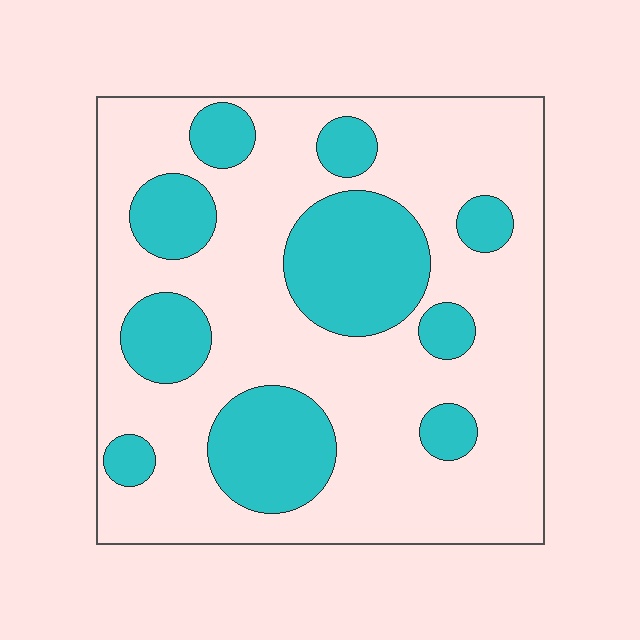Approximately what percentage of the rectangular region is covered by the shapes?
Approximately 30%.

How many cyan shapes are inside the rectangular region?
10.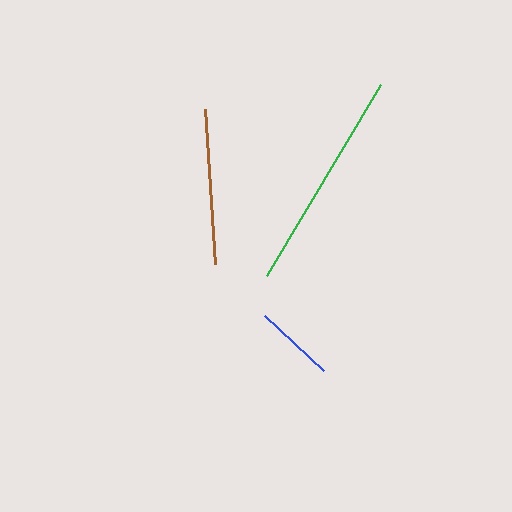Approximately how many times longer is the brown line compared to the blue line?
The brown line is approximately 1.9 times the length of the blue line.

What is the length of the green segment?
The green segment is approximately 223 pixels long.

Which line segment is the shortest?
The blue line is the shortest at approximately 81 pixels.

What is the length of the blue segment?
The blue segment is approximately 81 pixels long.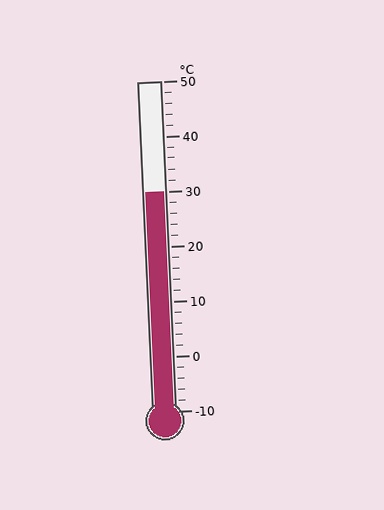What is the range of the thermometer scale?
The thermometer scale ranges from -10°C to 50°C.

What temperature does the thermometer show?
The thermometer shows approximately 30°C.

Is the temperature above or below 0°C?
The temperature is above 0°C.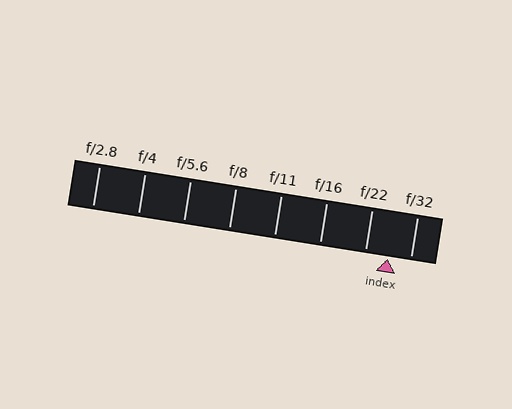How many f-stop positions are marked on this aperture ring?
There are 8 f-stop positions marked.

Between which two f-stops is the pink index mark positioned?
The index mark is between f/22 and f/32.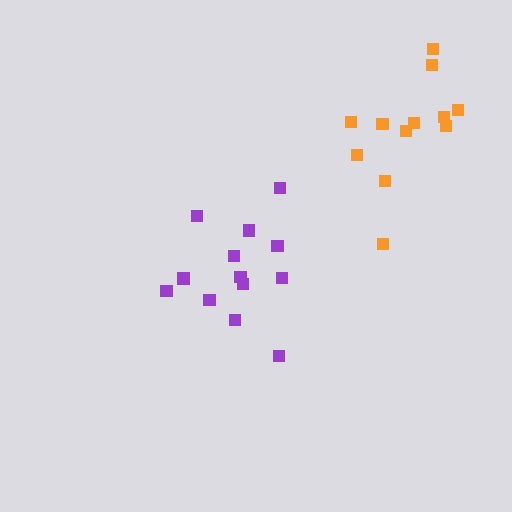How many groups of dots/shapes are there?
There are 2 groups.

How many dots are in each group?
Group 1: 13 dots, Group 2: 12 dots (25 total).